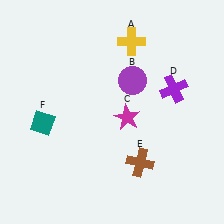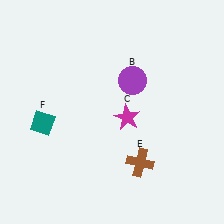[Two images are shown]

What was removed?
The purple cross (D), the yellow cross (A) were removed in Image 2.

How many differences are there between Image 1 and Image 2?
There are 2 differences between the two images.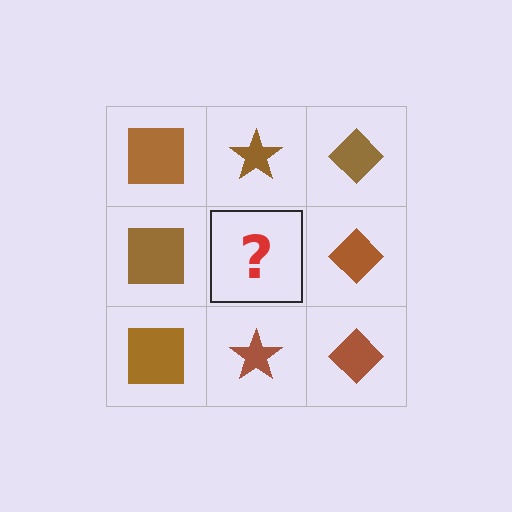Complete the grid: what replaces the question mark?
The question mark should be replaced with a brown star.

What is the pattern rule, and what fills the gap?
The rule is that each column has a consistent shape. The gap should be filled with a brown star.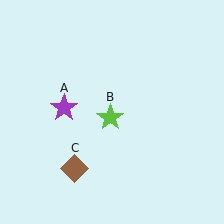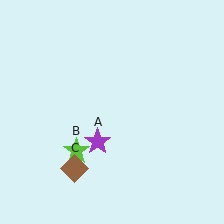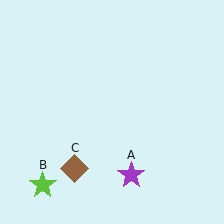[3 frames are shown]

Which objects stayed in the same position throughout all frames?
Brown diamond (object C) remained stationary.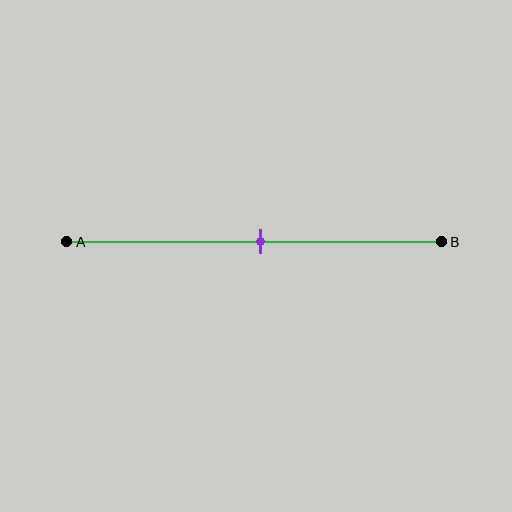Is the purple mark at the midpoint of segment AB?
Yes, the mark is approximately at the midpoint.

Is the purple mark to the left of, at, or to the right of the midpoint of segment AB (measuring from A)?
The purple mark is approximately at the midpoint of segment AB.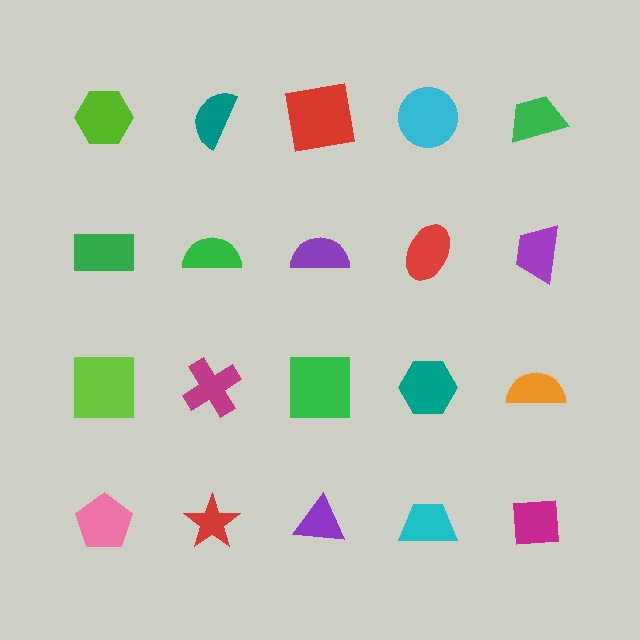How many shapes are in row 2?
5 shapes.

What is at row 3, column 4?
A teal hexagon.